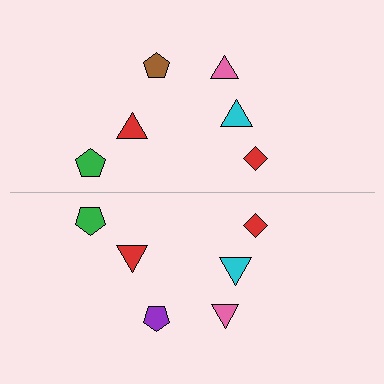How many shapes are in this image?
There are 12 shapes in this image.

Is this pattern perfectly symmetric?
No, the pattern is not perfectly symmetric. The purple pentagon on the bottom side breaks the symmetry — its mirror counterpart is brown.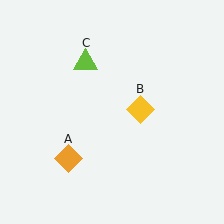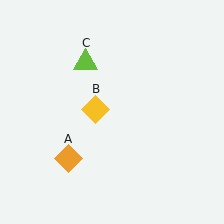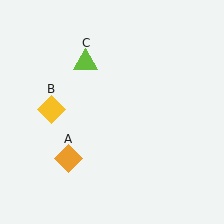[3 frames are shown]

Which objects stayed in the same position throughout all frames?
Orange diamond (object A) and lime triangle (object C) remained stationary.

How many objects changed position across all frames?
1 object changed position: yellow diamond (object B).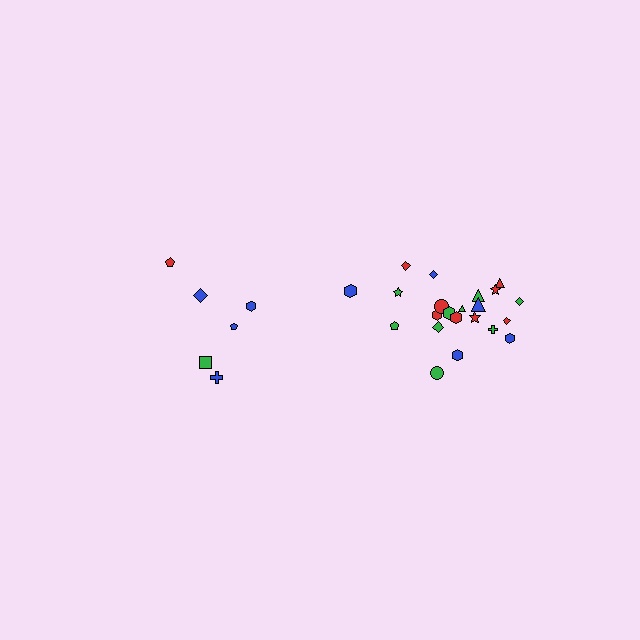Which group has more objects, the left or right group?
The right group.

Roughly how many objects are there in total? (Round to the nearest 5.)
Roughly 30 objects in total.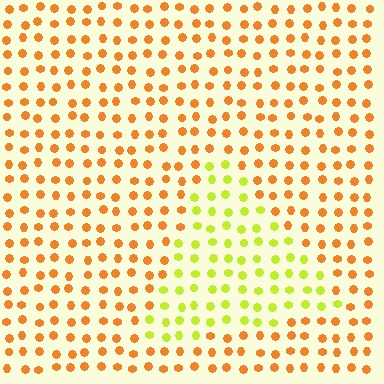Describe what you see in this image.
The image is filled with small orange elements in a uniform arrangement. A triangle-shaped region is visible where the elements are tinted to a slightly different hue, forming a subtle color boundary.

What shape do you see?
I see a triangle.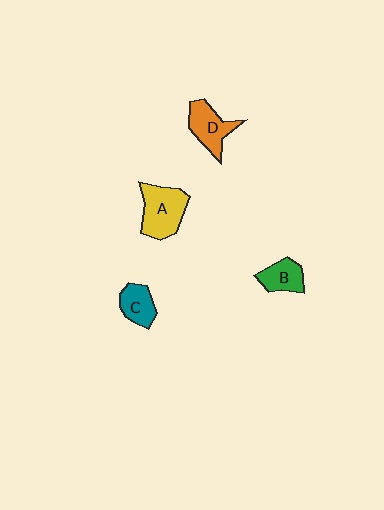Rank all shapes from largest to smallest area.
From largest to smallest: A (yellow), D (orange), B (green), C (teal).